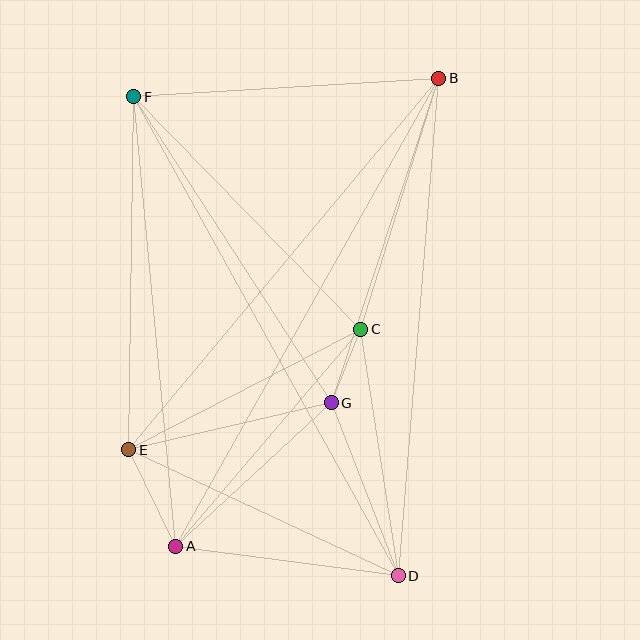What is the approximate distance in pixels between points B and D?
The distance between B and D is approximately 499 pixels.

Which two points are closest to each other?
Points C and G are closest to each other.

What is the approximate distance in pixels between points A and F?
The distance between A and F is approximately 451 pixels.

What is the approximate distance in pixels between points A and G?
The distance between A and G is approximately 212 pixels.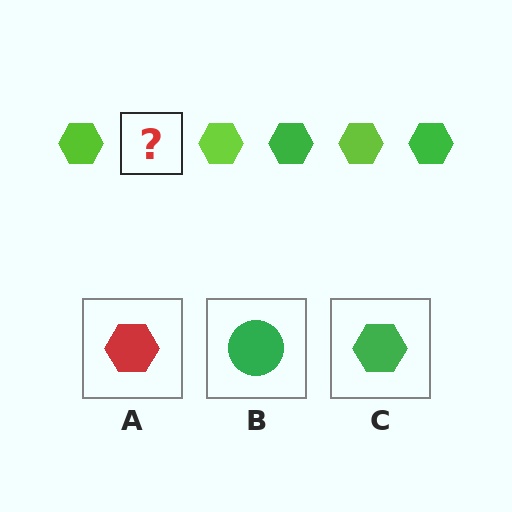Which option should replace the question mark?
Option C.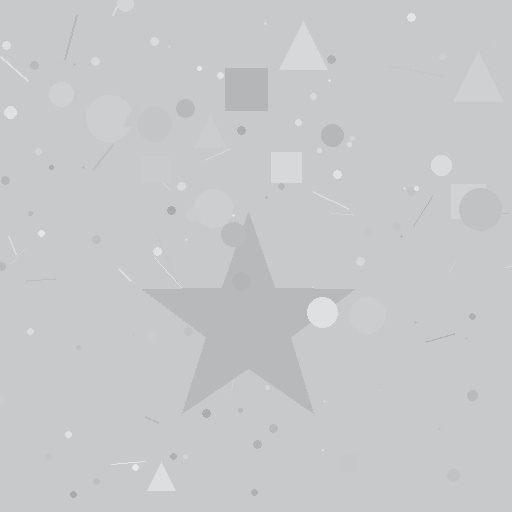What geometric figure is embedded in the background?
A star is embedded in the background.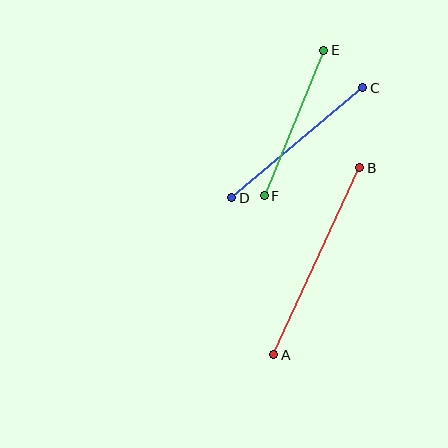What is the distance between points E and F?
The distance is approximately 157 pixels.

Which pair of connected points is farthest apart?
Points A and B are farthest apart.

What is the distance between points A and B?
The distance is approximately 206 pixels.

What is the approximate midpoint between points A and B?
The midpoint is at approximately (317, 261) pixels.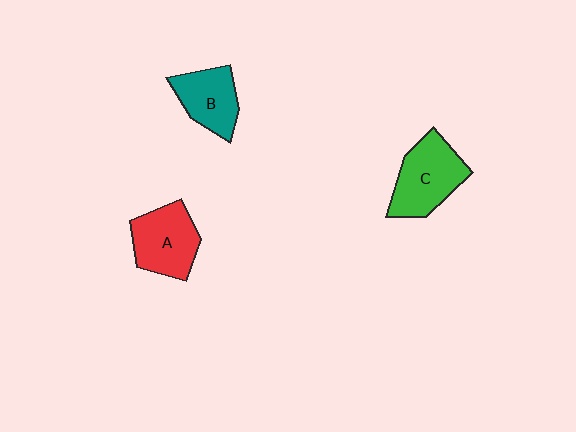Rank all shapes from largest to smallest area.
From largest to smallest: C (green), A (red), B (teal).